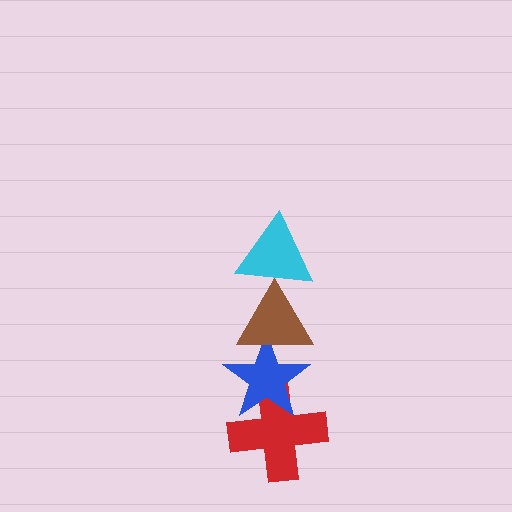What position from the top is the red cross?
The red cross is 4th from the top.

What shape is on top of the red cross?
The blue star is on top of the red cross.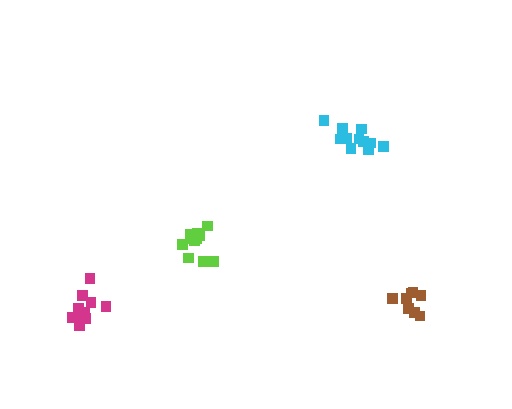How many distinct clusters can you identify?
There are 4 distinct clusters.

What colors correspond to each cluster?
The clusters are colored: magenta, lime, cyan, brown.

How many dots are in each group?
Group 1: 11 dots, Group 2: 12 dots, Group 3: 12 dots, Group 4: 8 dots (43 total).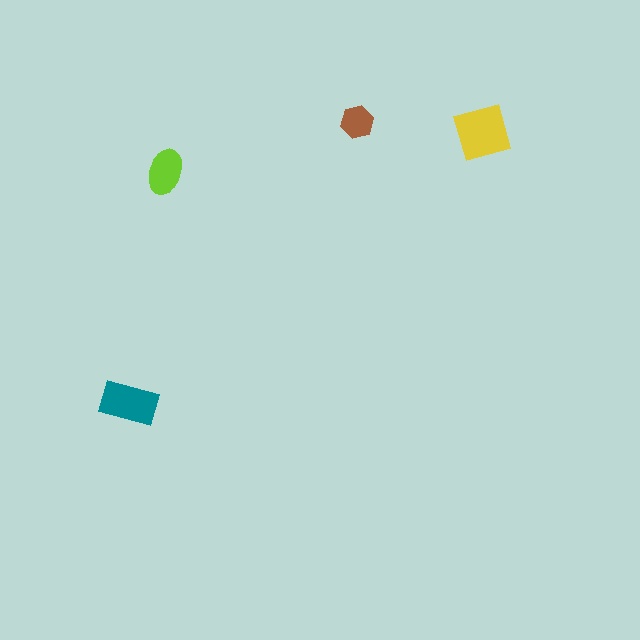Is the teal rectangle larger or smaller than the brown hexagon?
Larger.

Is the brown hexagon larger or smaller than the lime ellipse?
Smaller.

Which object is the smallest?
The brown hexagon.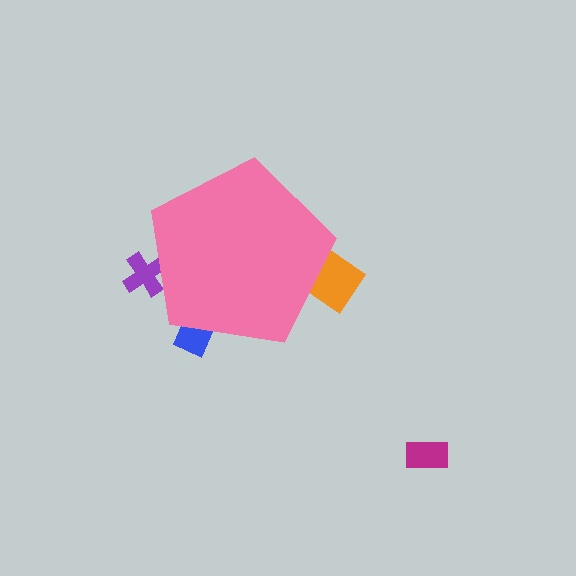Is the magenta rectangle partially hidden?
No, the magenta rectangle is fully visible.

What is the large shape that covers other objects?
A pink pentagon.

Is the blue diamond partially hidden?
Yes, the blue diamond is partially hidden behind the pink pentagon.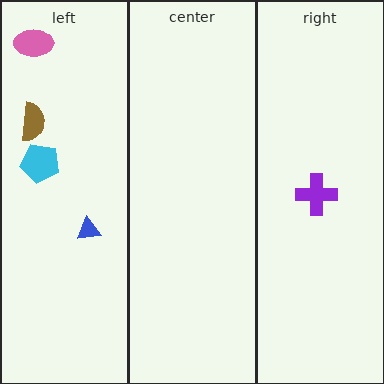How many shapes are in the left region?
4.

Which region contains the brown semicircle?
The left region.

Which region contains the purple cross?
The right region.